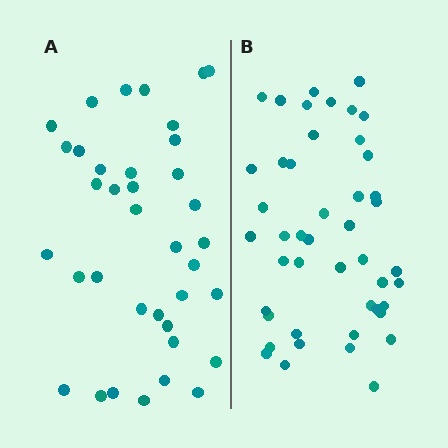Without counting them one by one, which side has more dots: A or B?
Region B (the right region) has more dots.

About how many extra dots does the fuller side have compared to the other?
Region B has roughly 8 or so more dots than region A.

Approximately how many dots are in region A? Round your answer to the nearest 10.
About 40 dots. (The exact count is 37, which rounds to 40.)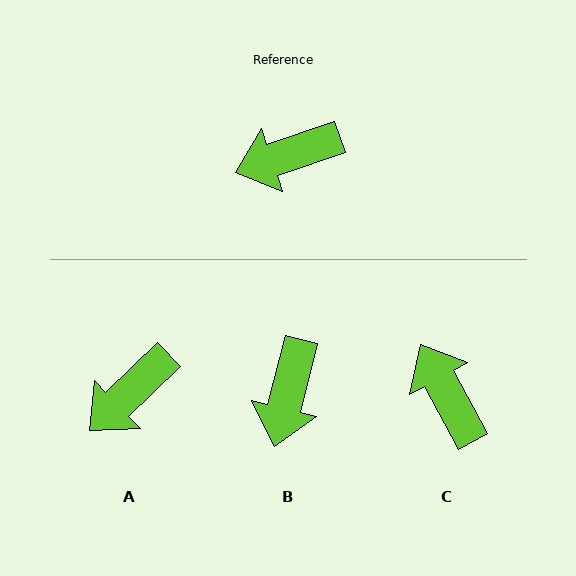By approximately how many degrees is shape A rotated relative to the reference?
Approximately 25 degrees counter-clockwise.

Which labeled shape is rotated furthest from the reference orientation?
C, about 80 degrees away.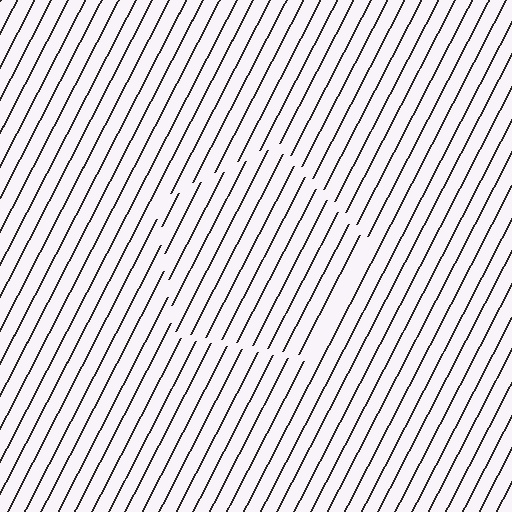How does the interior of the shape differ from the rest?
The interior of the shape contains the same grating, shifted by half a period — the contour is defined by the phase discontinuity where line-ends from the inner and outer gratings abut.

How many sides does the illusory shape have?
5 sides — the line-ends trace a pentagon.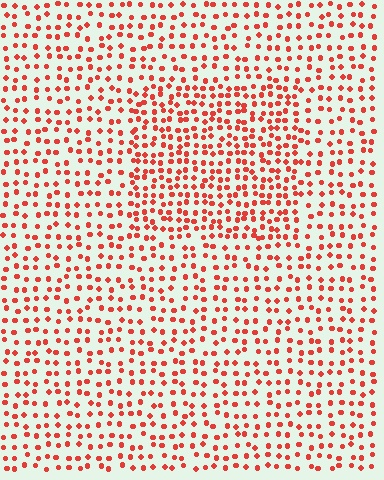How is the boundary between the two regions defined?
The boundary is defined by a change in element density (approximately 1.6x ratio). All elements are the same color, size, and shape.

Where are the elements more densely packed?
The elements are more densely packed inside the rectangle boundary.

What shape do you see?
I see a rectangle.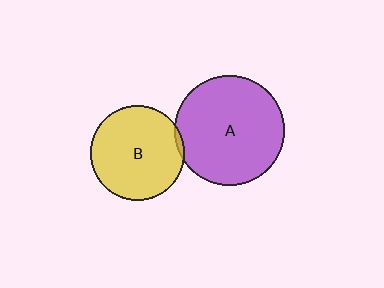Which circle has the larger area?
Circle A (purple).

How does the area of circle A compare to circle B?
Approximately 1.3 times.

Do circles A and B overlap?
Yes.